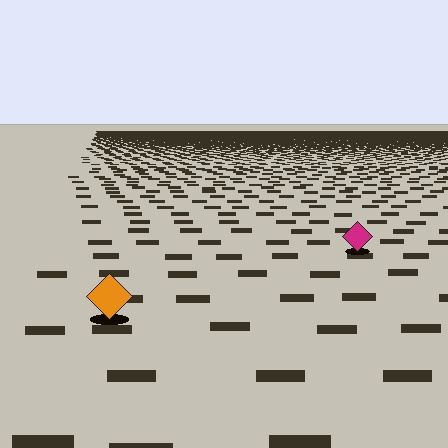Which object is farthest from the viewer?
The magenta diamond is farthest from the viewer. It appears smaller and the ground texture around it is denser.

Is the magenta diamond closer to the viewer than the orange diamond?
No. The orange diamond is closer — you can tell from the texture gradient: the ground texture is coarser near it.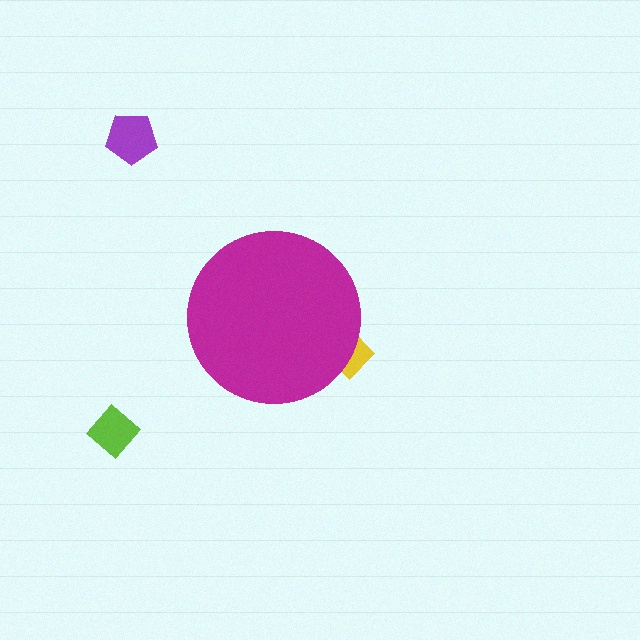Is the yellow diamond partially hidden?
Yes, the yellow diamond is partially hidden behind the magenta circle.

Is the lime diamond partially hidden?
No, the lime diamond is fully visible.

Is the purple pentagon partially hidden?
No, the purple pentagon is fully visible.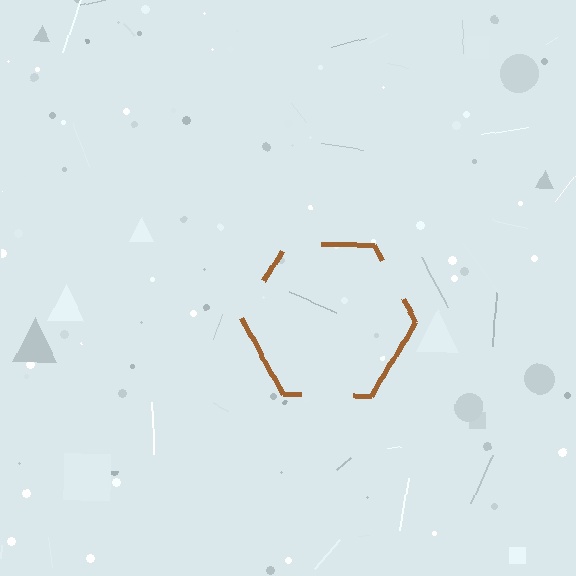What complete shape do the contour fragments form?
The contour fragments form a hexagon.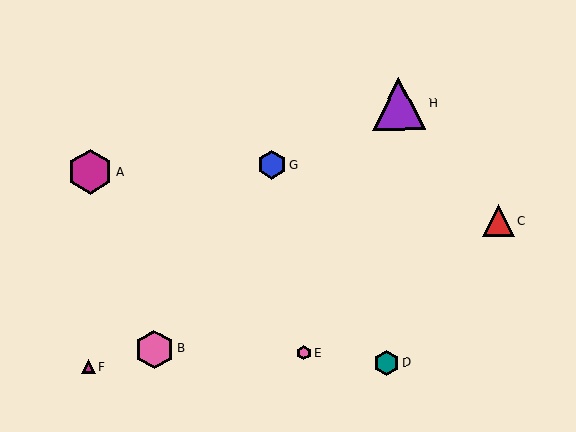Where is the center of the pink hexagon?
The center of the pink hexagon is at (303, 352).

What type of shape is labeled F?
Shape F is a magenta triangle.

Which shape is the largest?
The purple triangle (labeled H) is the largest.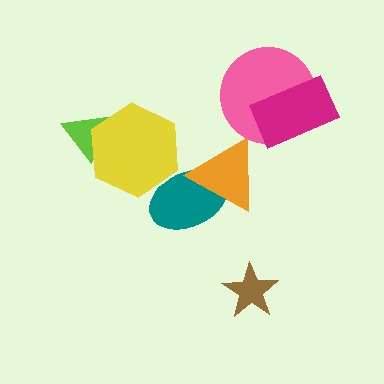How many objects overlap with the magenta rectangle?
1 object overlaps with the magenta rectangle.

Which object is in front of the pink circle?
The magenta rectangle is in front of the pink circle.